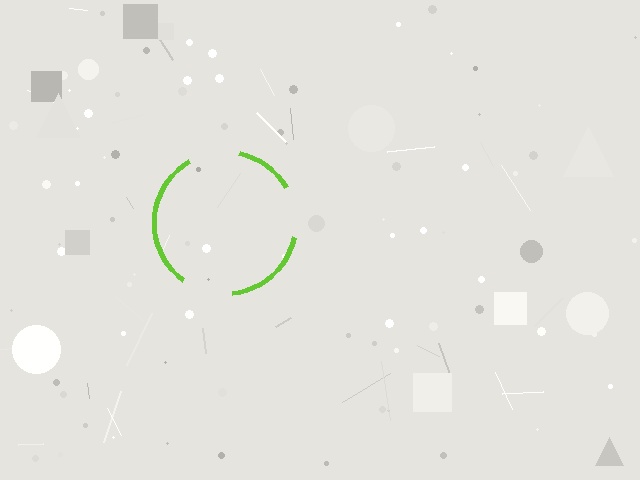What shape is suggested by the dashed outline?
The dashed outline suggests a circle.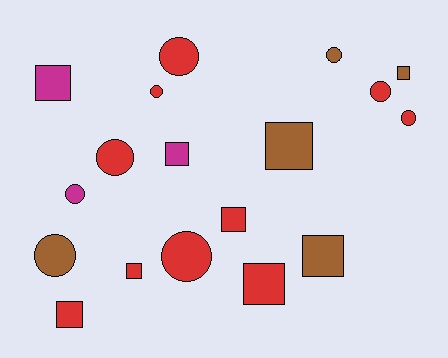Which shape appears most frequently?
Circle, with 9 objects.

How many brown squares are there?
There are 3 brown squares.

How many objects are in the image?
There are 18 objects.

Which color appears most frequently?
Red, with 10 objects.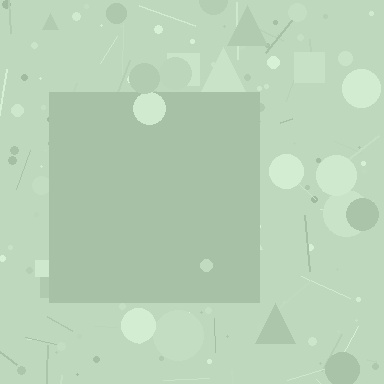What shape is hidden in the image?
A square is hidden in the image.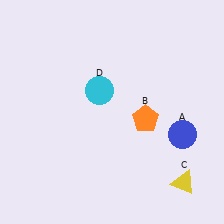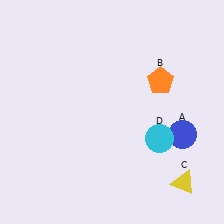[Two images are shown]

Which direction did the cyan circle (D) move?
The cyan circle (D) moved right.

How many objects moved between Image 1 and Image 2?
2 objects moved between the two images.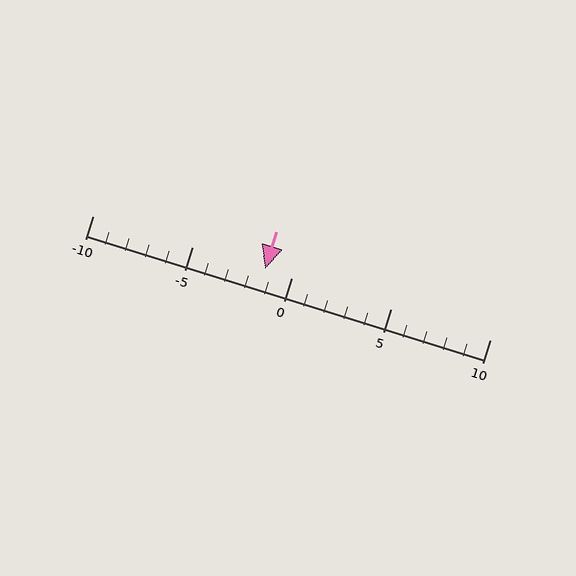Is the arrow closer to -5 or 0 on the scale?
The arrow is closer to 0.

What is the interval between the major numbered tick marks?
The major tick marks are spaced 5 units apart.